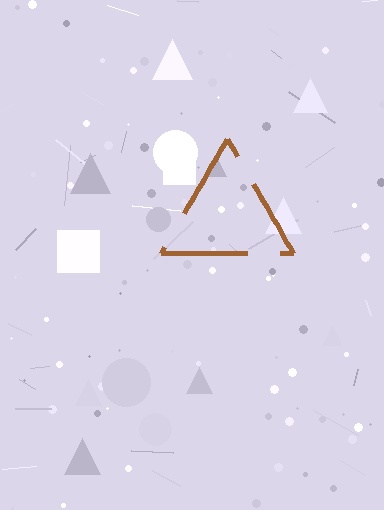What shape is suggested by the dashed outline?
The dashed outline suggests a triangle.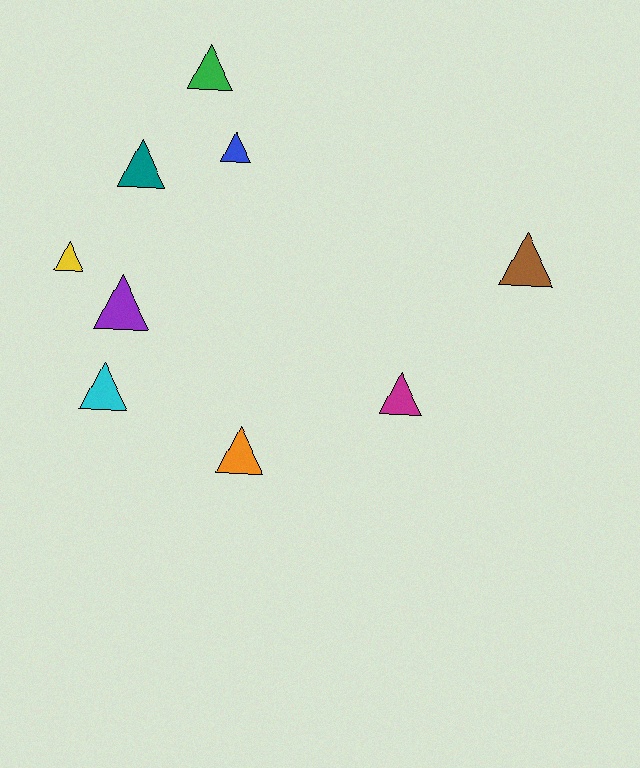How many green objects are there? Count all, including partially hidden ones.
There is 1 green object.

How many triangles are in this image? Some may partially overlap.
There are 9 triangles.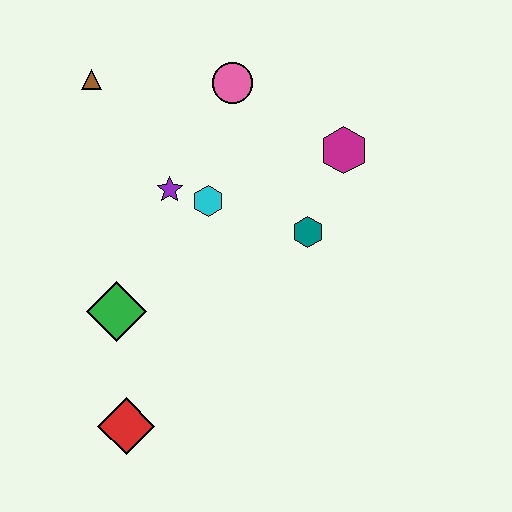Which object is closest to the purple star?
The cyan hexagon is closest to the purple star.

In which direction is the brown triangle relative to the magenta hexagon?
The brown triangle is to the left of the magenta hexagon.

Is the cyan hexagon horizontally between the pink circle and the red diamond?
Yes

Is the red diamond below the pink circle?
Yes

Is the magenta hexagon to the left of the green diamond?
No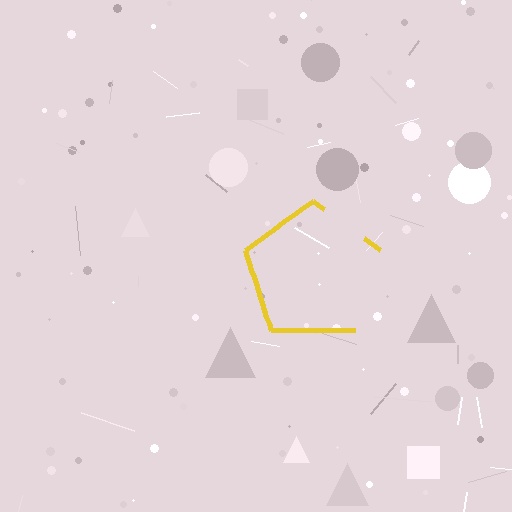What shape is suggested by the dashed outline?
The dashed outline suggests a pentagon.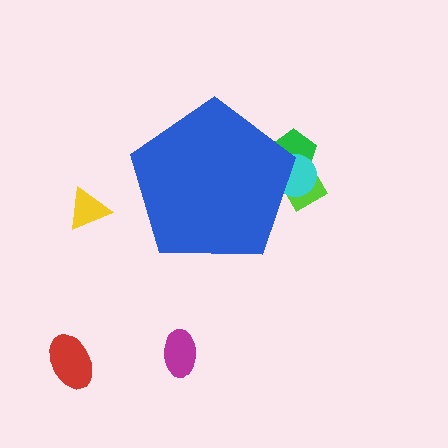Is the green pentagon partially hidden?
Yes, the green pentagon is partially hidden behind the blue pentagon.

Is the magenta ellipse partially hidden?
No, the magenta ellipse is fully visible.